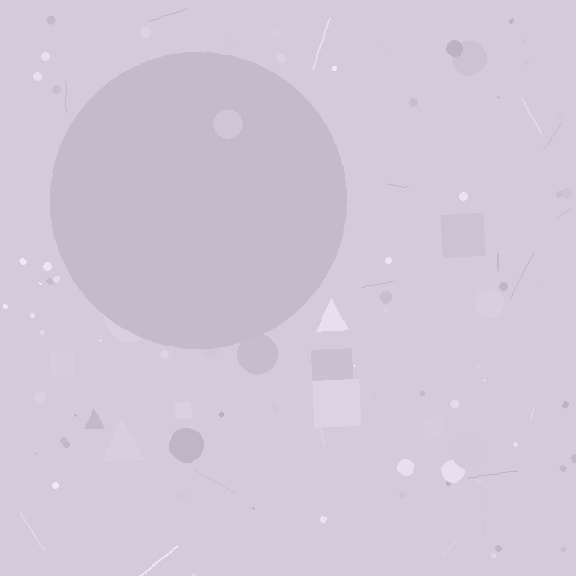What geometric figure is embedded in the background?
A circle is embedded in the background.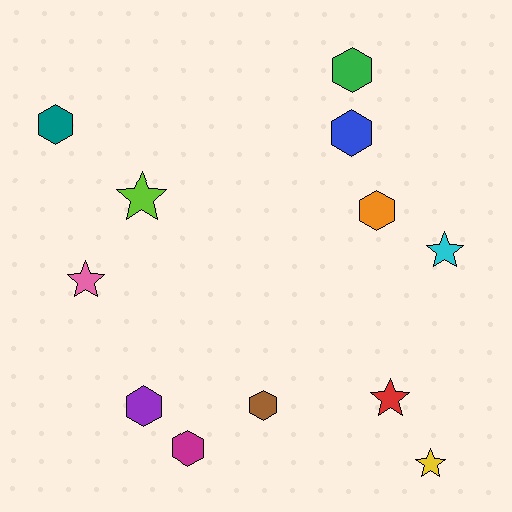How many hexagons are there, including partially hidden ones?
There are 7 hexagons.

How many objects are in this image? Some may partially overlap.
There are 12 objects.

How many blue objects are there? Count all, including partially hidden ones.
There is 1 blue object.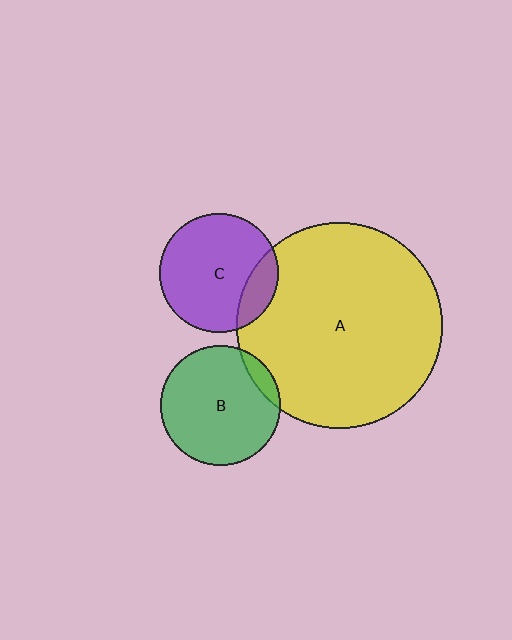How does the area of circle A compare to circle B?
Approximately 2.9 times.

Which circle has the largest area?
Circle A (yellow).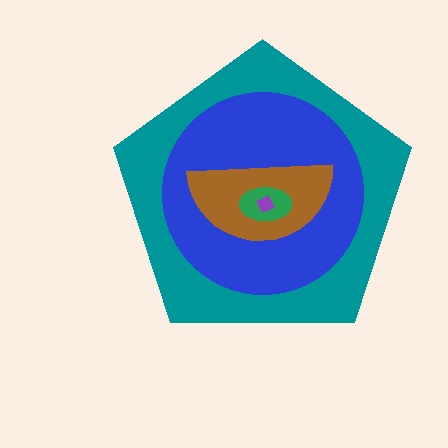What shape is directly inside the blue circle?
The brown semicircle.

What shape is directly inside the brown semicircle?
The green ellipse.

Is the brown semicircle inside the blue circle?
Yes.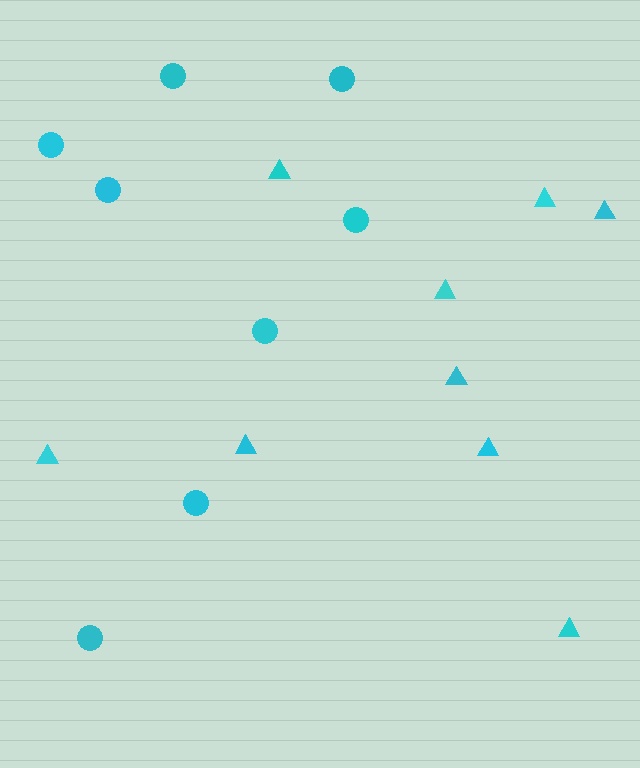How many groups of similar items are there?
There are 2 groups: one group of circles (8) and one group of triangles (9).